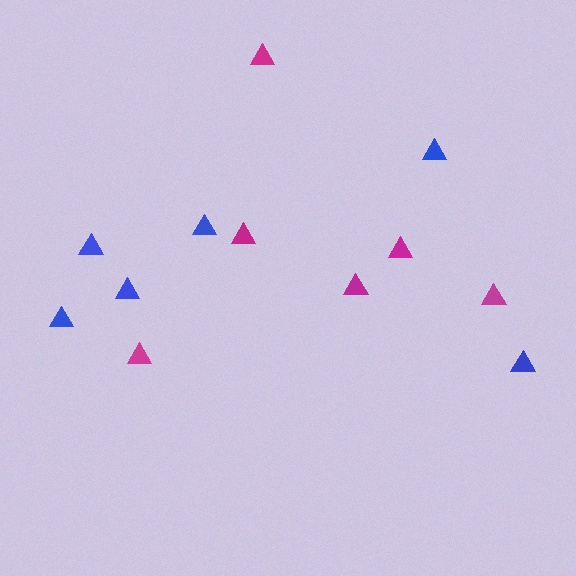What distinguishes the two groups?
There are 2 groups: one group of blue triangles (6) and one group of magenta triangles (6).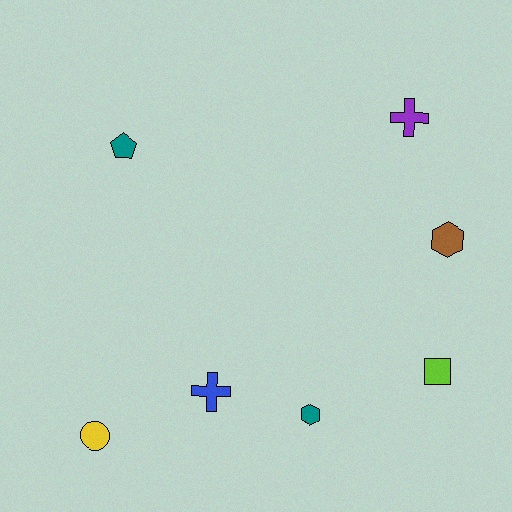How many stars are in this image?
There are no stars.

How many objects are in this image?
There are 7 objects.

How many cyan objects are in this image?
There are no cyan objects.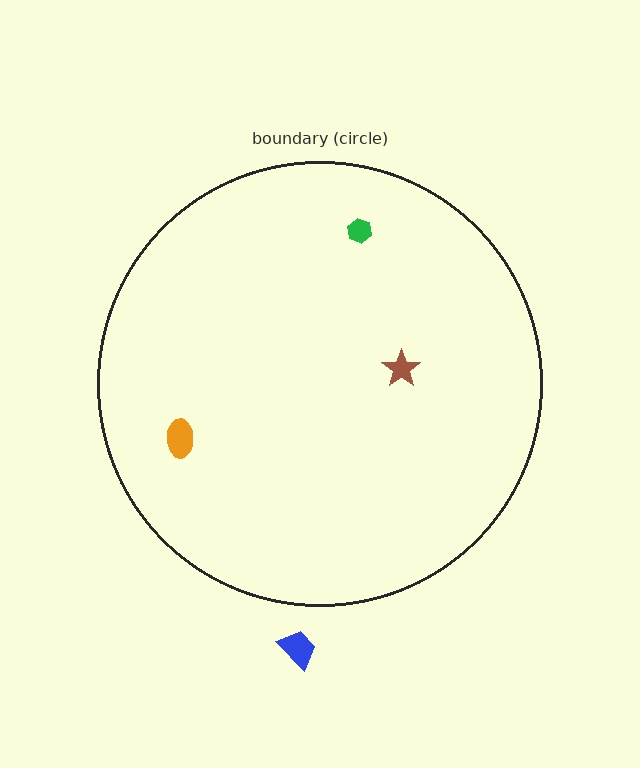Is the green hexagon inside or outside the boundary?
Inside.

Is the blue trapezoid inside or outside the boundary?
Outside.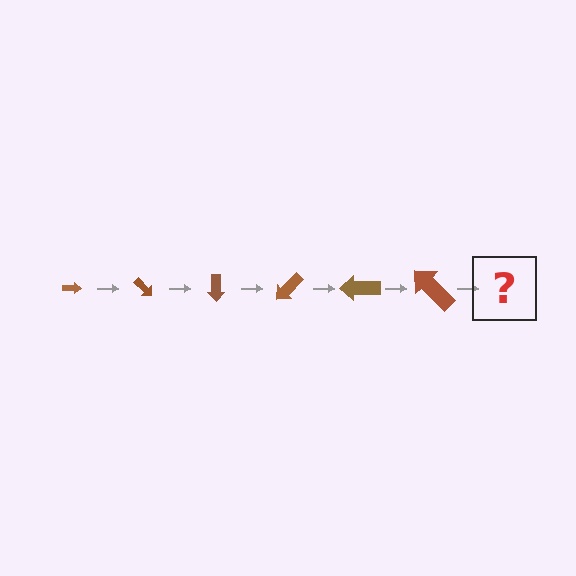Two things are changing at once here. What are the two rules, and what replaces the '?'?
The two rules are that the arrow grows larger each step and it rotates 45 degrees each step. The '?' should be an arrow, larger than the previous one and rotated 270 degrees from the start.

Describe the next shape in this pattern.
It should be an arrow, larger than the previous one and rotated 270 degrees from the start.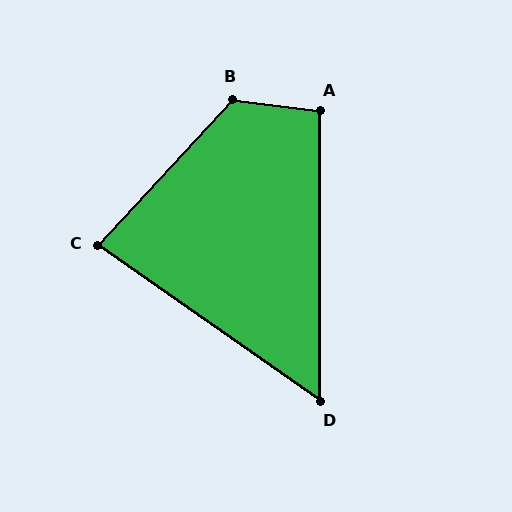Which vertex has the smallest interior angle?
D, at approximately 55 degrees.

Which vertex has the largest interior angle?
B, at approximately 125 degrees.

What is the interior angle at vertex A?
Approximately 98 degrees (obtuse).